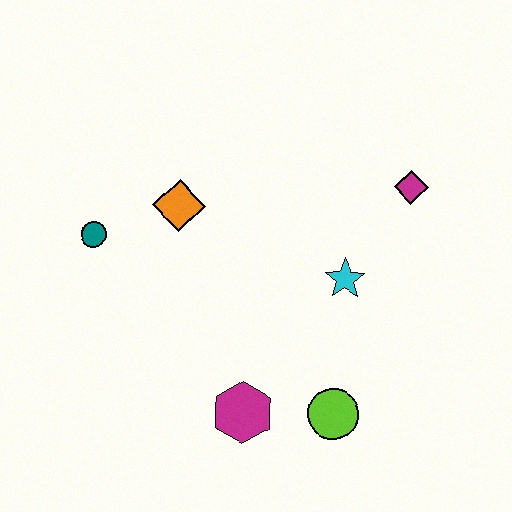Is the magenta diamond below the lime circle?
No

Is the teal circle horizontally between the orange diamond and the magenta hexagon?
No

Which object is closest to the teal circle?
The orange diamond is closest to the teal circle.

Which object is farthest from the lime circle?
The teal circle is farthest from the lime circle.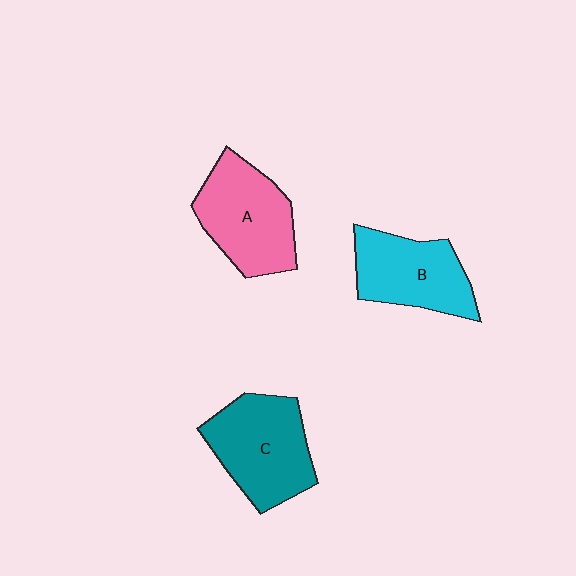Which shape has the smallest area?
Shape B (cyan).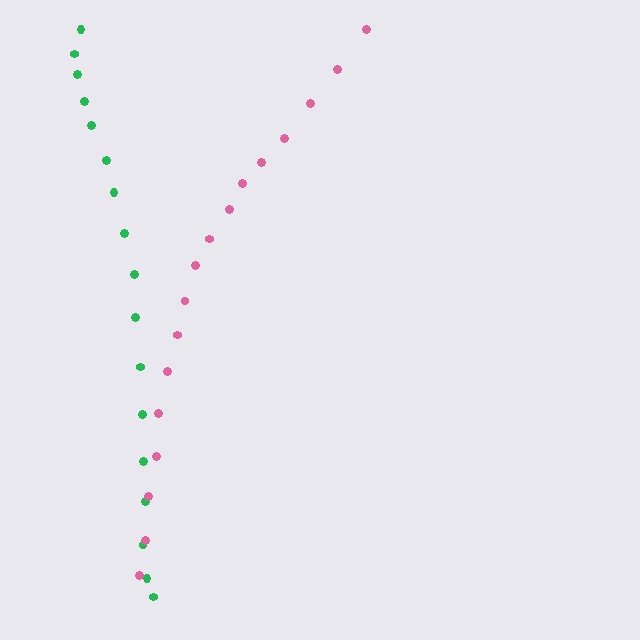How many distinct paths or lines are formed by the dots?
There are 2 distinct paths.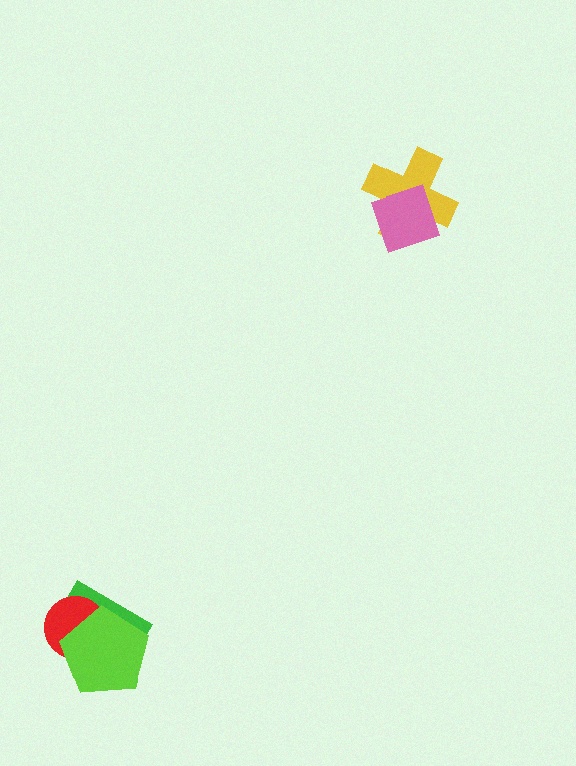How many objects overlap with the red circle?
2 objects overlap with the red circle.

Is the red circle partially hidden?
Yes, it is partially covered by another shape.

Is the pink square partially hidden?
No, no other shape covers it.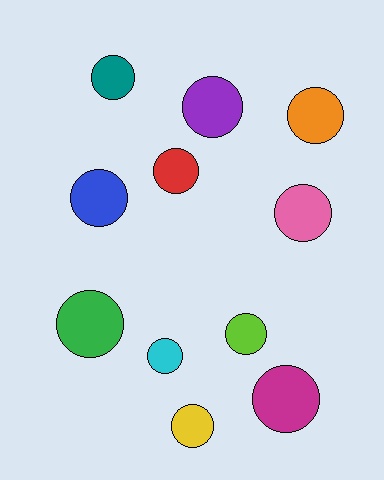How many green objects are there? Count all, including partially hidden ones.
There is 1 green object.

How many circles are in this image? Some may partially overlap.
There are 11 circles.